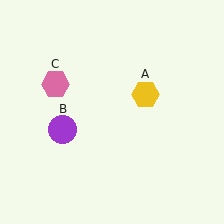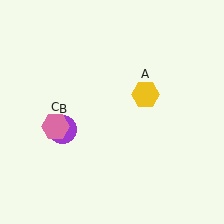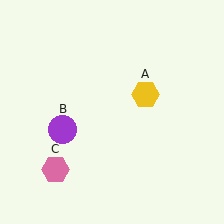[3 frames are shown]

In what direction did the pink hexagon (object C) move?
The pink hexagon (object C) moved down.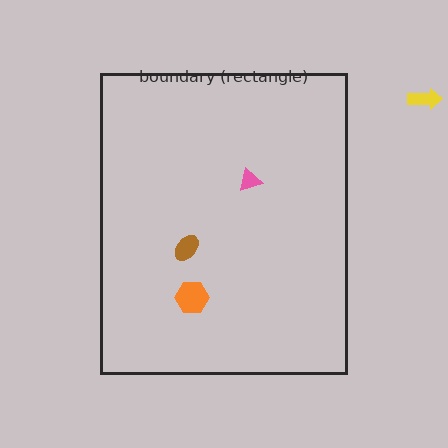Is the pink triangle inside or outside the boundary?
Inside.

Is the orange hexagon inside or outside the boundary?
Inside.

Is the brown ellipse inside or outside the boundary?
Inside.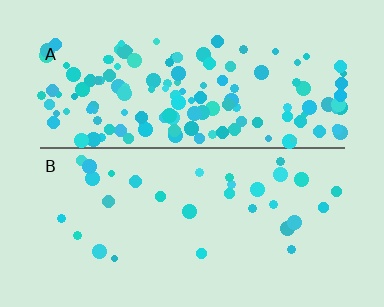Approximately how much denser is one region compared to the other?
Approximately 4.3× — region A over region B.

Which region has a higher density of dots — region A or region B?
A (the top).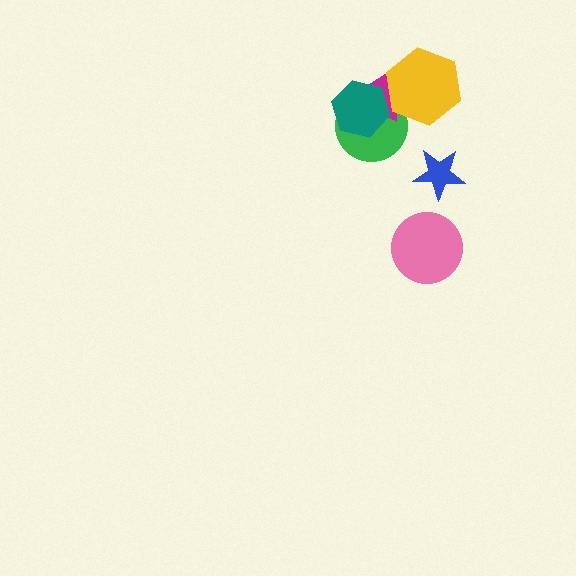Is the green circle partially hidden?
Yes, it is partially covered by another shape.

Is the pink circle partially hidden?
No, no other shape covers it.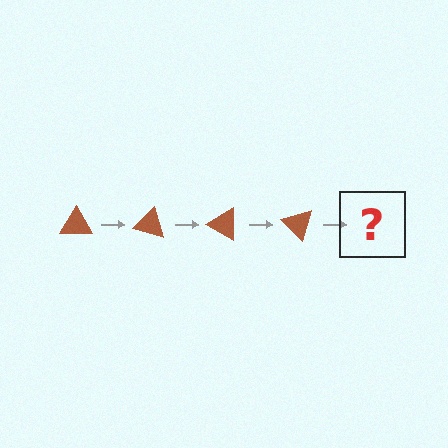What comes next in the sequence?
The next element should be a brown triangle rotated 60 degrees.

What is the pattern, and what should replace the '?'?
The pattern is that the triangle rotates 15 degrees each step. The '?' should be a brown triangle rotated 60 degrees.